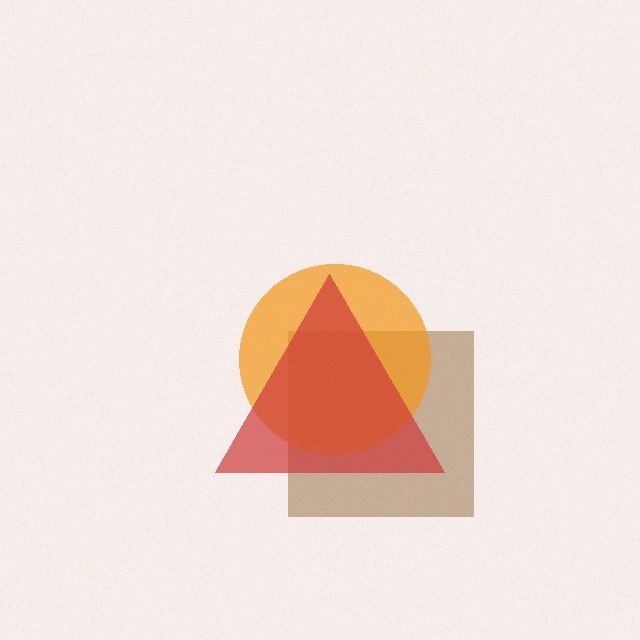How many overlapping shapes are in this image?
There are 3 overlapping shapes in the image.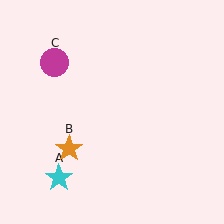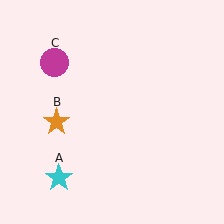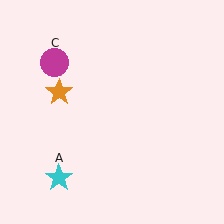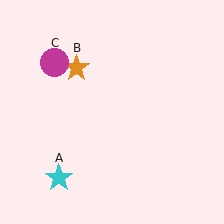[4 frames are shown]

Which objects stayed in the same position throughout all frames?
Cyan star (object A) and magenta circle (object C) remained stationary.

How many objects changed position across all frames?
1 object changed position: orange star (object B).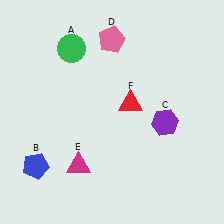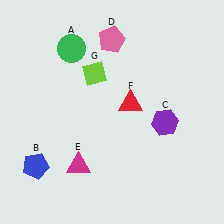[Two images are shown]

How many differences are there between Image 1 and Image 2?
There is 1 difference between the two images.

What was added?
A lime diamond (G) was added in Image 2.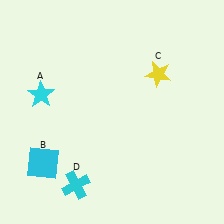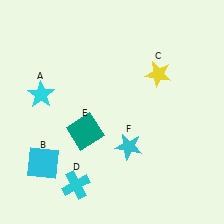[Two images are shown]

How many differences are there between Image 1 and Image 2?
There are 2 differences between the two images.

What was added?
A teal square (E), a cyan star (F) were added in Image 2.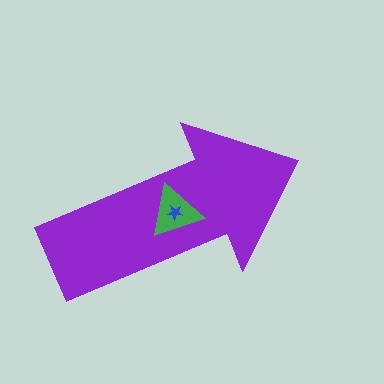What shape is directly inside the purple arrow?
The green triangle.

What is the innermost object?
The blue star.